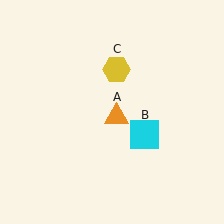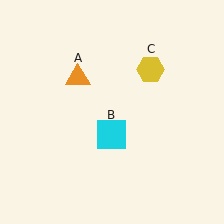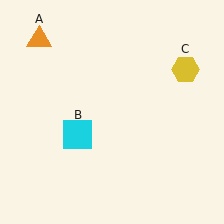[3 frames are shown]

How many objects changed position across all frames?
3 objects changed position: orange triangle (object A), cyan square (object B), yellow hexagon (object C).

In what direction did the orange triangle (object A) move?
The orange triangle (object A) moved up and to the left.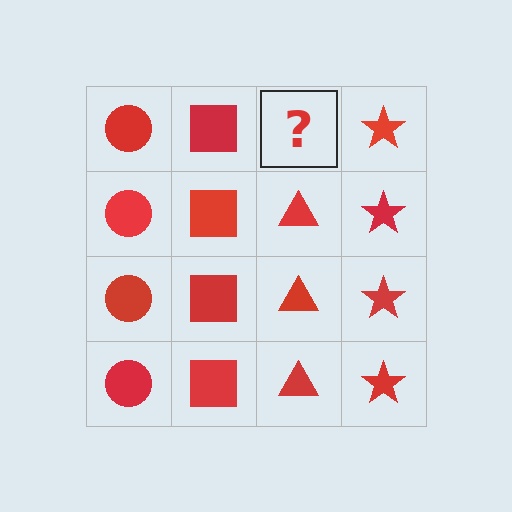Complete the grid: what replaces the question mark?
The question mark should be replaced with a red triangle.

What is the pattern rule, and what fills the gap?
The rule is that each column has a consistent shape. The gap should be filled with a red triangle.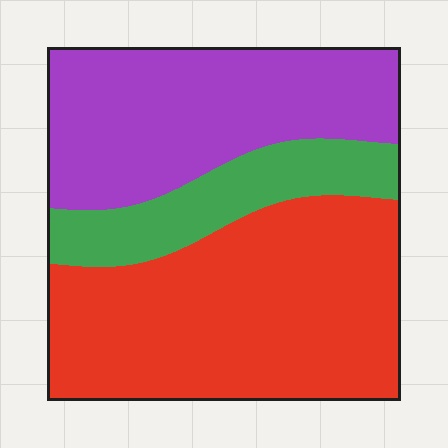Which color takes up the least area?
Green, at roughly 15%.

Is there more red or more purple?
Red.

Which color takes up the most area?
Red, at roughly 50%.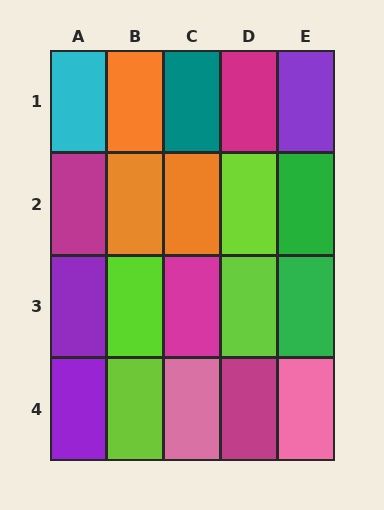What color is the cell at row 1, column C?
Teal.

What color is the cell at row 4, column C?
Pink.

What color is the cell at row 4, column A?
Purple.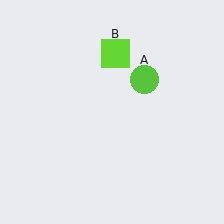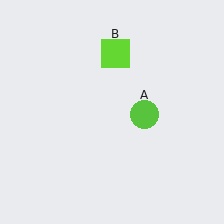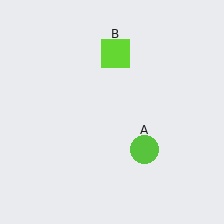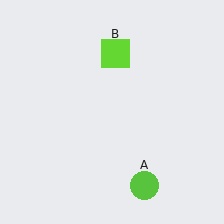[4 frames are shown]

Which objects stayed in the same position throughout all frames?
Lime square (object B) remained stationary.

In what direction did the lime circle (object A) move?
The lime circle (object A) moved down.